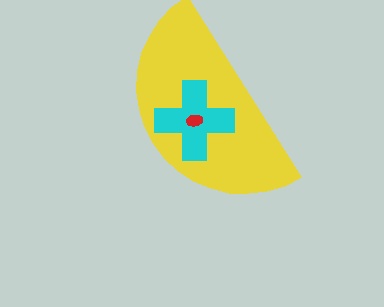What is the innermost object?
The red ellipse.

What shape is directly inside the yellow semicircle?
The cyan cross.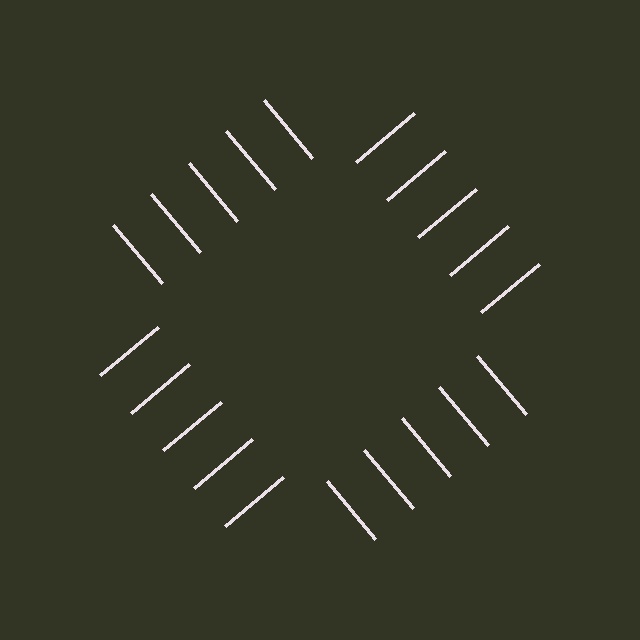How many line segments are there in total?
20 — 5 along each of the 4 edges.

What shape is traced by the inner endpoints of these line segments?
An illusory square — the line segments terminate on its edges but no continuous stroke is drawn.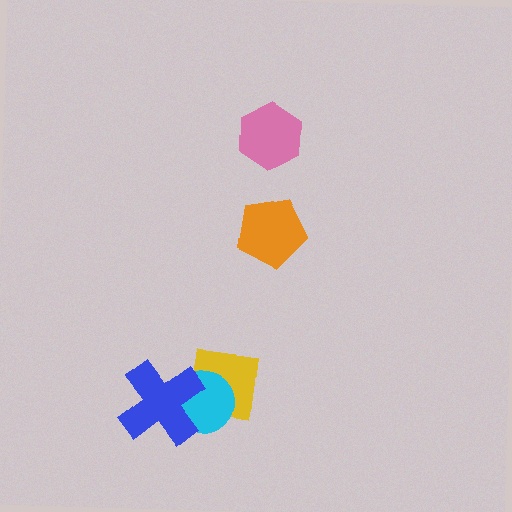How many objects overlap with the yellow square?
2 objects overlap with the yellow square.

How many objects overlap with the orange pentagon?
0 objects overlap with the orange pentagon.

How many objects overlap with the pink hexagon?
0 objects overlap with the pink hexagon.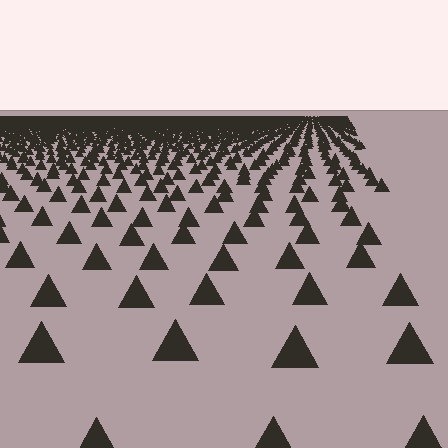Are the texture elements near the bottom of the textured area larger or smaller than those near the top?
Larger. Near the bottom, elements are closer to the viewer and appear at a bigger on-screen size.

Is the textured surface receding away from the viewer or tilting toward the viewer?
The surface is receding away from the viewer. Texture elements get smaller and denser toward the top.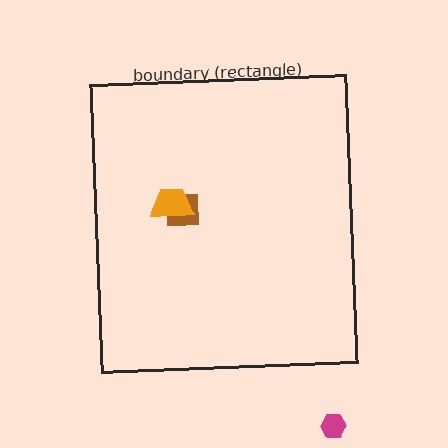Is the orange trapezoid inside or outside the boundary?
Inside.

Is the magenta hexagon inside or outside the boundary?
Outside.